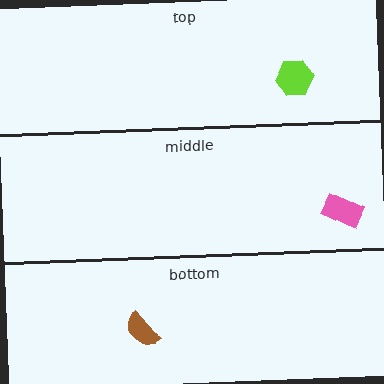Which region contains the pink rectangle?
The middle region.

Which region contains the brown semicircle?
The bottom region.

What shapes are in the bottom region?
The brown semicircle.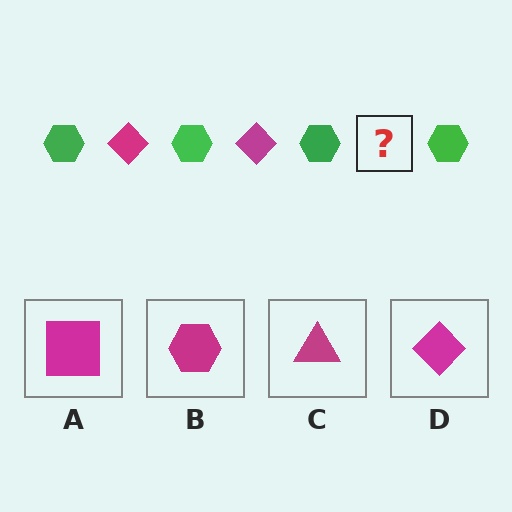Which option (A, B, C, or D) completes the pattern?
D.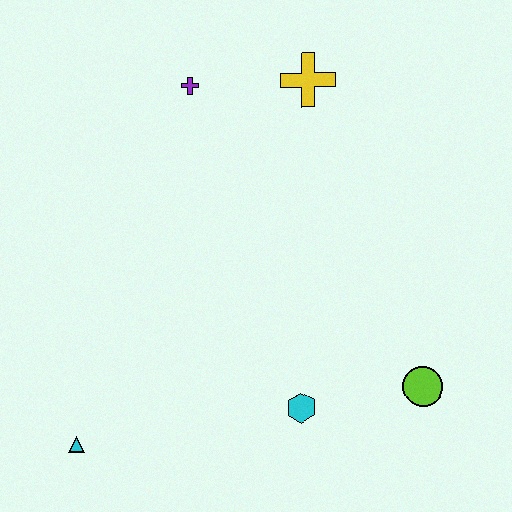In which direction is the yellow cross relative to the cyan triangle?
The yellow cross is above the cyan triangle.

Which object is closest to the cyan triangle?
The cyan hexagon is closest to the cyan triangle.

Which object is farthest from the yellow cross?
The cyan triangle is farthest from the yellow cross.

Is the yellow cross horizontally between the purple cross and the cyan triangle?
No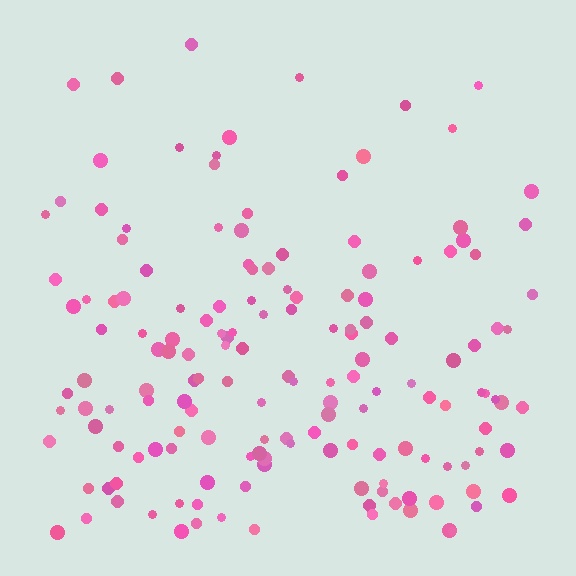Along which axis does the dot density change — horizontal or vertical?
Vertical.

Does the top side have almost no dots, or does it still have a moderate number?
Still a moderate number, just noticeably fewer than the bottom.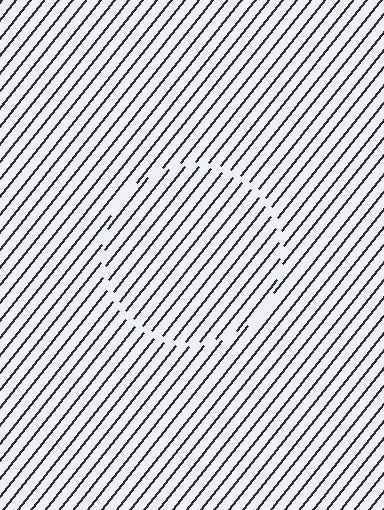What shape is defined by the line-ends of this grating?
An illusory circle. The interior of the shape contains the same grating, shifted by half a period — the contour is defined by the phase discontinuity where line-ends from the inner and outer gratings abut.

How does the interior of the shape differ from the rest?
The interior of the shape contains the same grating, shifted by half a period — the contour is defined by the phase discontinuity where line-ends from the inner and outer gratings abut.